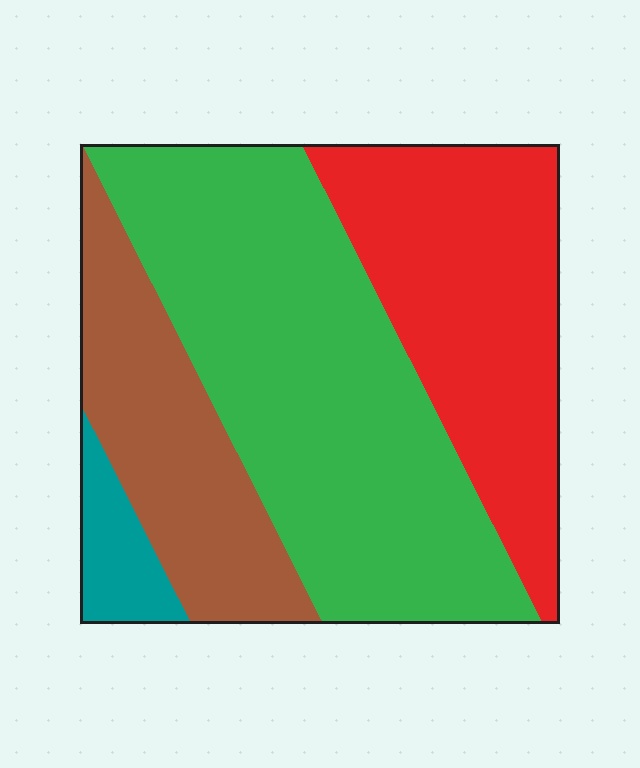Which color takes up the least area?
Teal, at roughly 5%.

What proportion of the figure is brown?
Brown takes up between a sixth and a third of the figure.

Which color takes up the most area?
Green, at roughly 45%.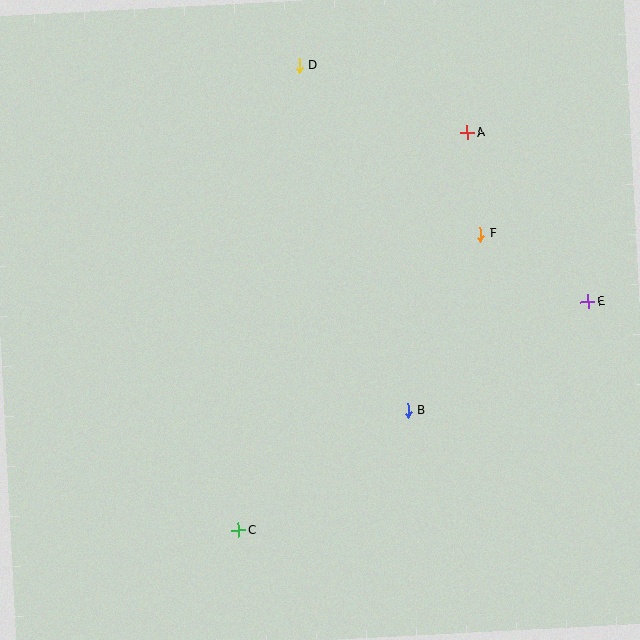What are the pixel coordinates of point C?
Point C is at (239, 530).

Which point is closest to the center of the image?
Point B at (408, 410) is closest to the center.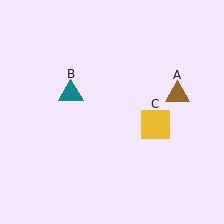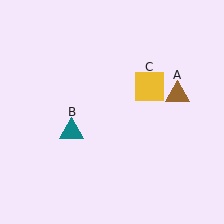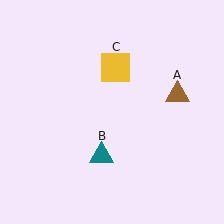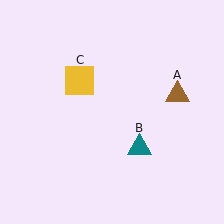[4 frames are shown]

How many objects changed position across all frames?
2 objects changed position: teal triangle (object B), yellow square (object C).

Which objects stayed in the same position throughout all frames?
Brown triangle (object A) remained stationary.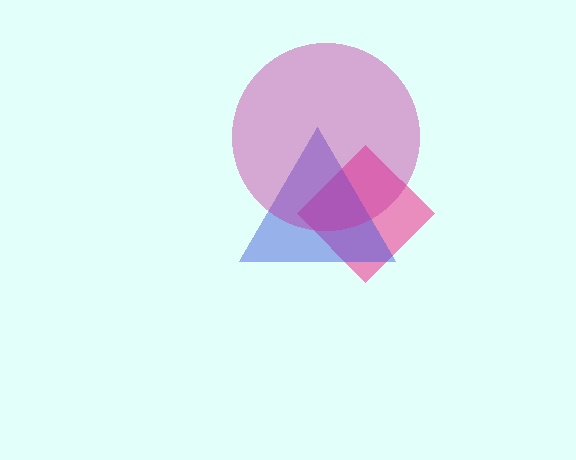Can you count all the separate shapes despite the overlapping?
Yes, there are 3 separate shapes.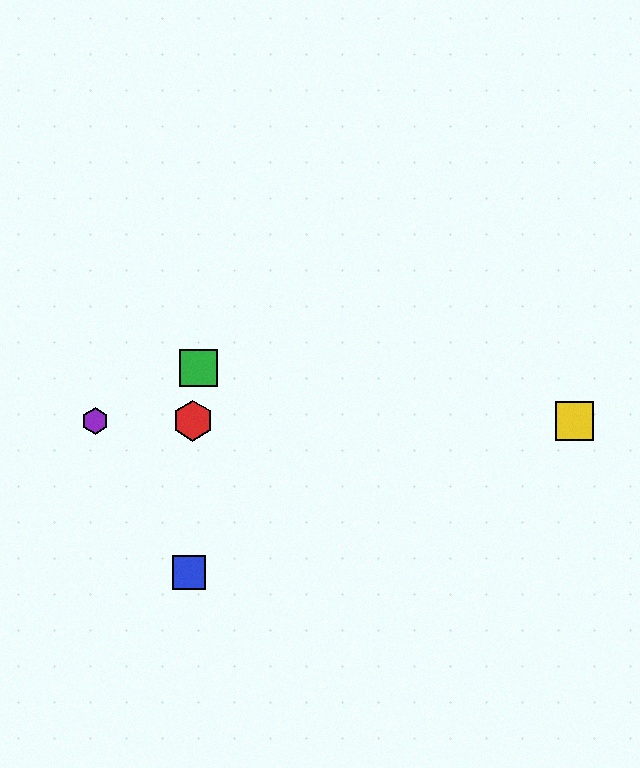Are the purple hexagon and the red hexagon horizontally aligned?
Yes, both are at y≈421.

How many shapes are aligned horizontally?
3 shapes (the red hexagon, the yellow square, the purple hexagon) are aligned horizontally.